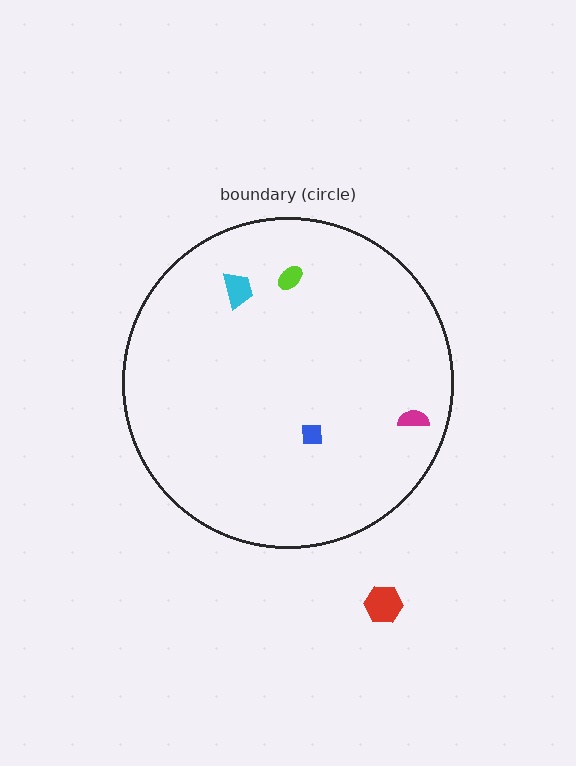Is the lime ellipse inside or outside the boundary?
Inside.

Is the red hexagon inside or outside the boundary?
Outside.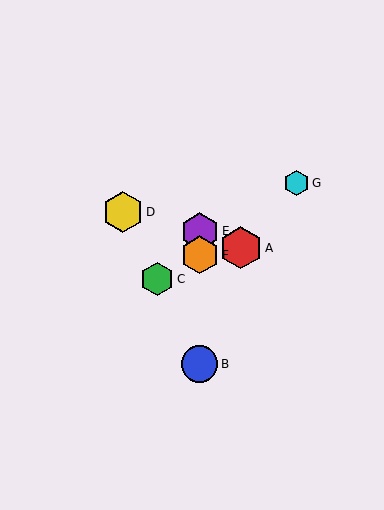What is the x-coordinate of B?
Object B is at x≈200.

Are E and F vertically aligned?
Yes, both are at x≈200.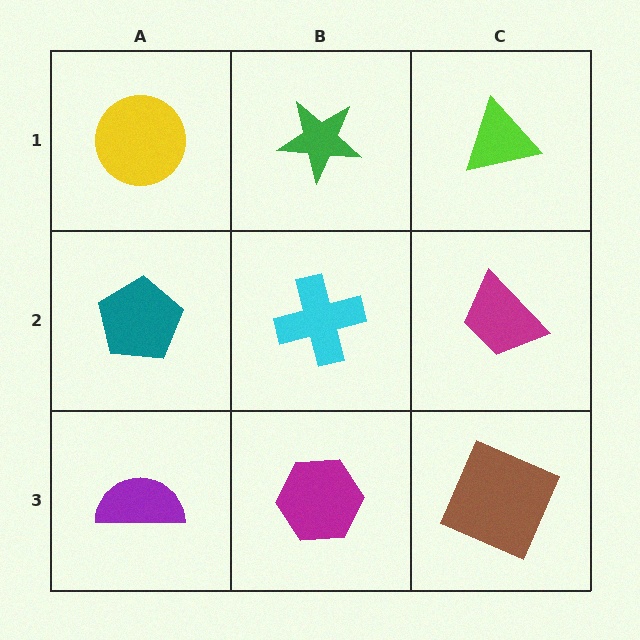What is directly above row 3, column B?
A cyan cross.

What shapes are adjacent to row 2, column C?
A lime triangle (row 1, column C), a brown square (row 3, column C), a cyan cross (row 2, column B).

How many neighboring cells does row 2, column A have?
3.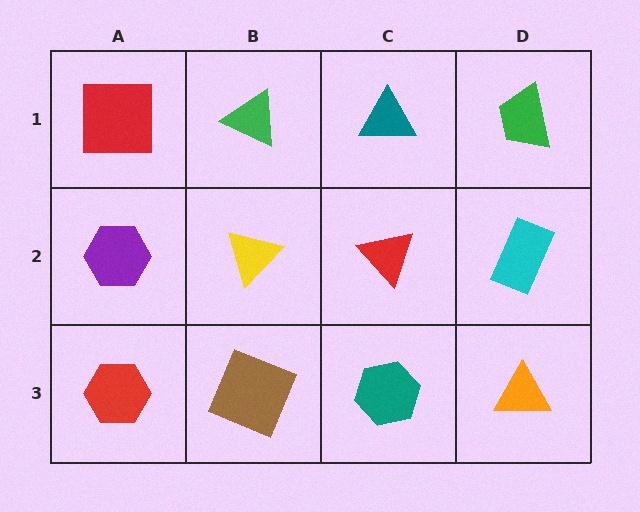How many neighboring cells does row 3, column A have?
2.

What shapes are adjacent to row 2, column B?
A green triangle (row 1, column B), a brown square (row 3, column B), a purple hexagon (row 2, column A), a red triangle (row 2, column C).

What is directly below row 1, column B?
A yellow triangle.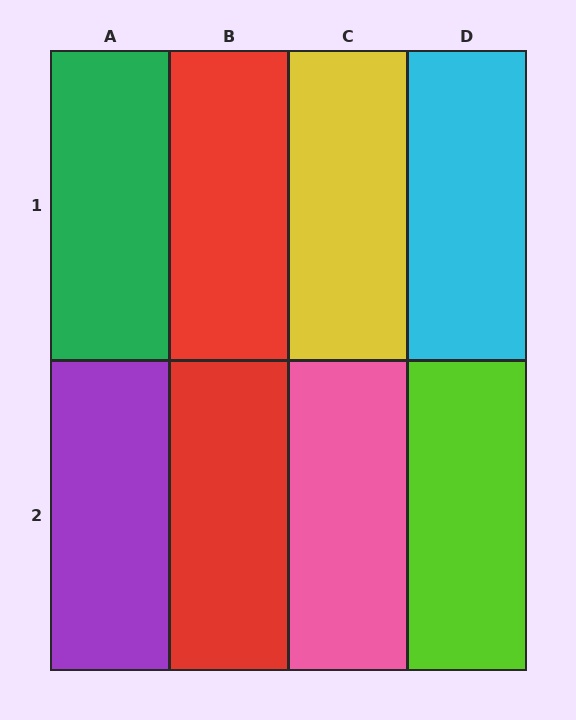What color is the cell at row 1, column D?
Cyan.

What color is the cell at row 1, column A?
Green.